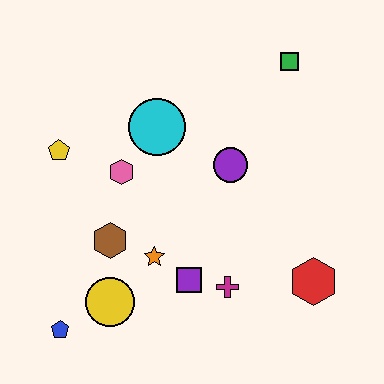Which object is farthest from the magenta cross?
The green square is farthest from the magenta cross.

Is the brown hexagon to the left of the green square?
Yes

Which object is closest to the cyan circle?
The pink hexagon is closest to the cyan circle.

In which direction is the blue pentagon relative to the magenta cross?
The blue pentagon is to the left of the magenta cross.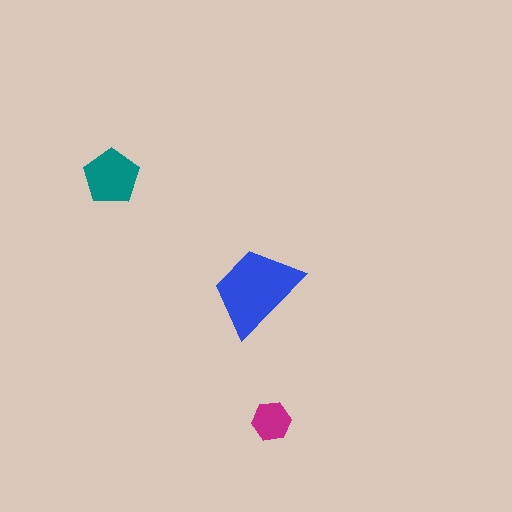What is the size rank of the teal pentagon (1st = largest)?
2nd.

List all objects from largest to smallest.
The blue trapezoid, the teal pentagon, the magenta hexagon.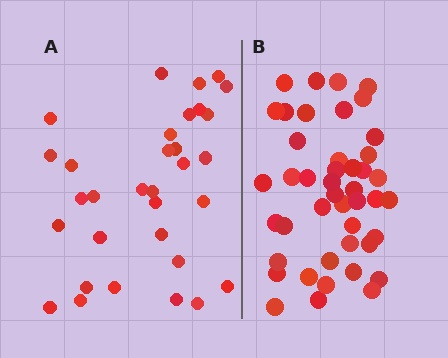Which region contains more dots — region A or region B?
Region B (the right region) has more dots.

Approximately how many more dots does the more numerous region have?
Region B has roughly 12 or so more dots than region A.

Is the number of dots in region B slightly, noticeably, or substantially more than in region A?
Region B has noticeably more, but not dramatically so. The ratio is roughly 1.4 to 1.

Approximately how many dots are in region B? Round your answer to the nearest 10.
About 40 dots. (The exact count is 44, which rounds to 40.)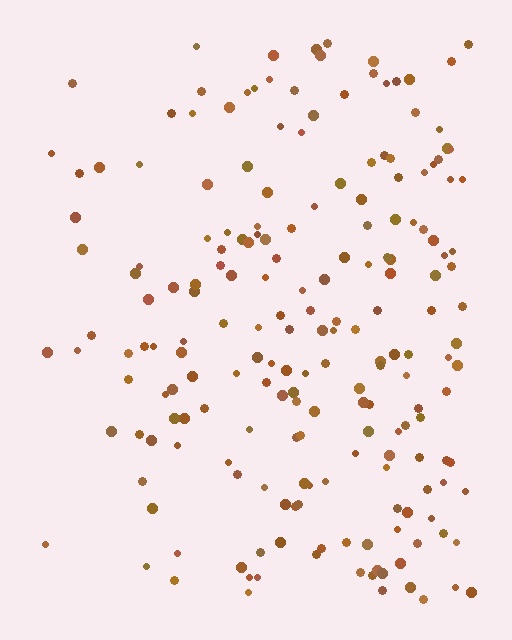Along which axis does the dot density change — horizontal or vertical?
Horizontal.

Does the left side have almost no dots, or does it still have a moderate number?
Still a moderate number, just noticeably fewer than the right.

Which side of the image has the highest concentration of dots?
The right.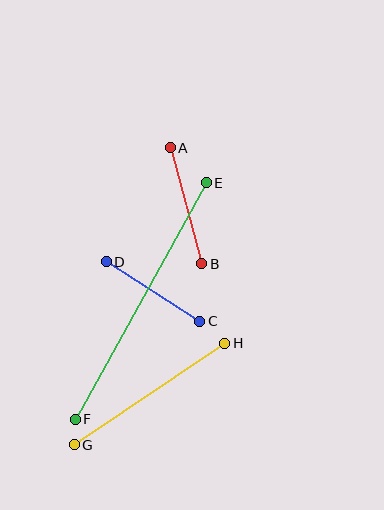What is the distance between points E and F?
The distance is approximately 270 pixels.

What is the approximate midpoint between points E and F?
The midpoint is at approximately (141, 301) pixels.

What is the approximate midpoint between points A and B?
The midpoint is at approximately (186, 206) pixels.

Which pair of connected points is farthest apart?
Points E and F are farthest apart.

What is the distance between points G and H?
The distance is approximately 182 pixels.